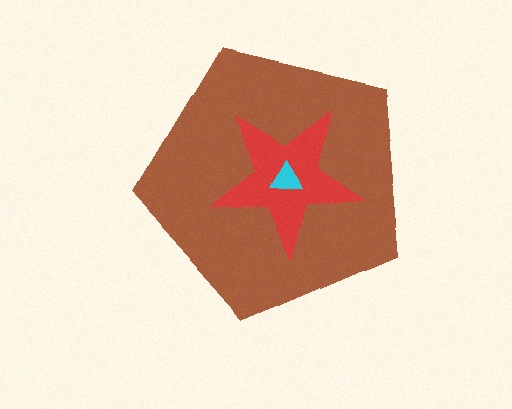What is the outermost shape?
The brown pentagon.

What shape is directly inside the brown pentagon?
The red star.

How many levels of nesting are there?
3.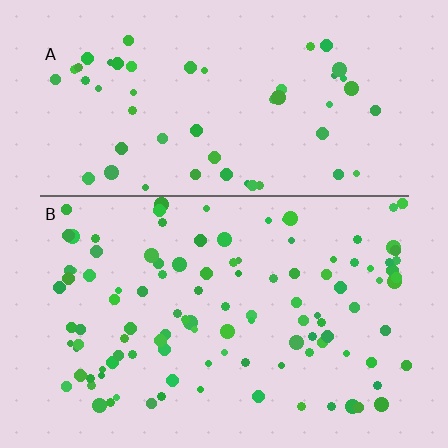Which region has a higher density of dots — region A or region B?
B (the bottom).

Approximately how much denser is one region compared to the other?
Approximately 2.0× — region B over region A.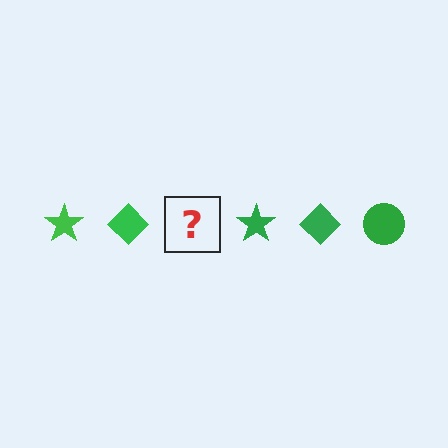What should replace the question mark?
The question mark should be replaced with a green circle.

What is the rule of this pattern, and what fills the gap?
The rule is that the pattern cycles through star, diamond, circle shapes in green. The gap should be filled with a green circle.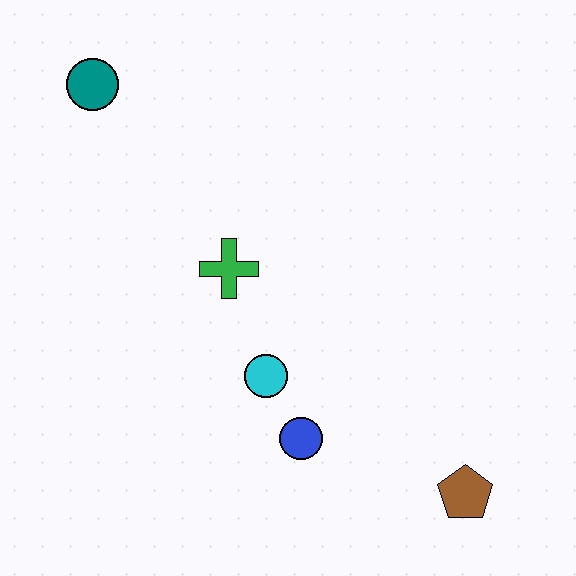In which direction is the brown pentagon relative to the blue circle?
The brown pentagon is to the right of the blue circle.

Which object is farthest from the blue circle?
The teal circle is farthest from the blue circle.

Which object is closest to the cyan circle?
The blue circle is closest to the cyan circle.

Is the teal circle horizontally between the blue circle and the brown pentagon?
No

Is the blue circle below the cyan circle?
Yes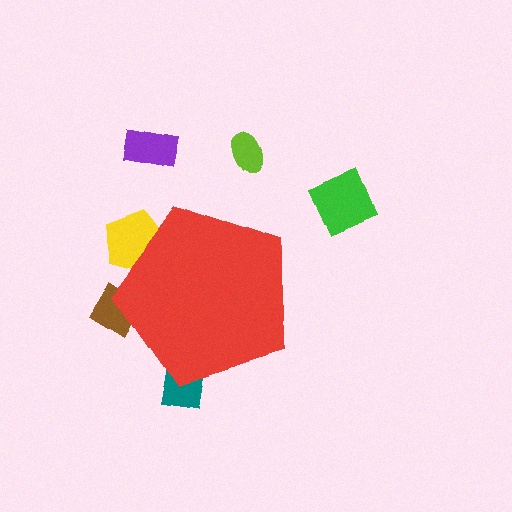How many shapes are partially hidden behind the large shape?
3 shapes are partially hidden.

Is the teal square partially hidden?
Yes, the teal square is partially hidden behind the red pentagon.